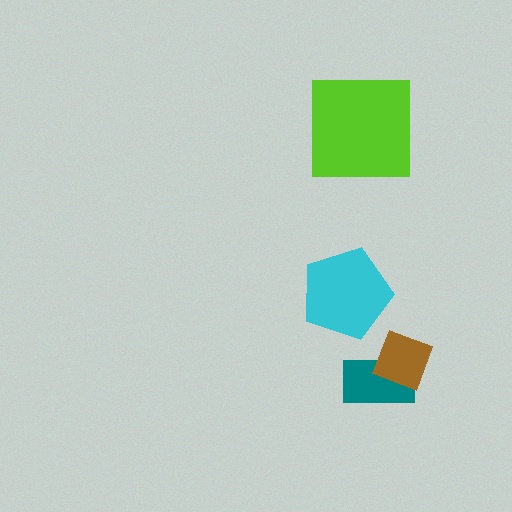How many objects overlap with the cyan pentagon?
0 objects overlap with the cyan pentagon.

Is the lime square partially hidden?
No, no other shape covers it.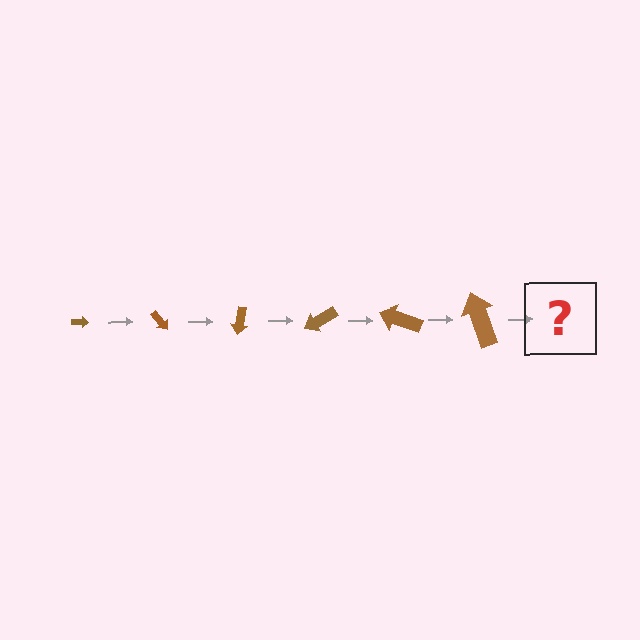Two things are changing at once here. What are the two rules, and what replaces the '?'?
The two rules are that the arrow grows larger each step and it rotates 50 degrees each step. The '?' should be an arrow, larger than the previous one and rotated 300 degrees from the start.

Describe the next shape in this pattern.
It should be an arrow, larger than the previous one and rotated 300 degrees from the start.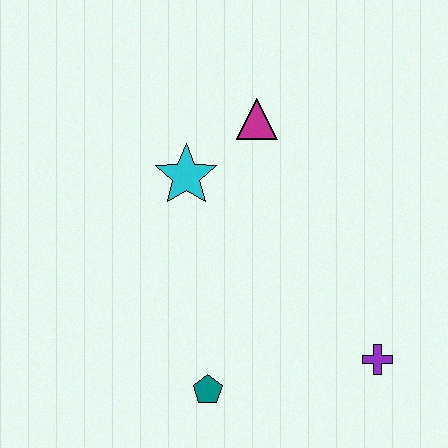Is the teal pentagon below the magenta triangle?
Yes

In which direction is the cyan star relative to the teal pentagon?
The cyan star is above the teal pentagon.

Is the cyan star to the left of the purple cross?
Yes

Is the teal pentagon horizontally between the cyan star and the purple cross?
Yes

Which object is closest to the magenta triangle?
The cyan star is closest to the magenta triangle.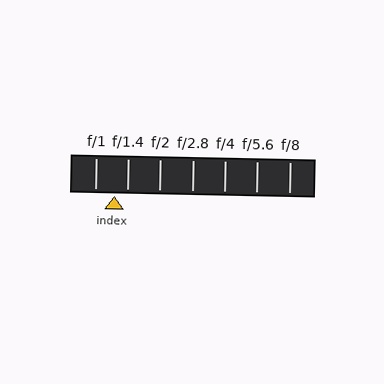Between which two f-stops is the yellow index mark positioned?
The index mark is between f/1 and f/1.4.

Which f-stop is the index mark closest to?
The index mark is closest to f/1.4.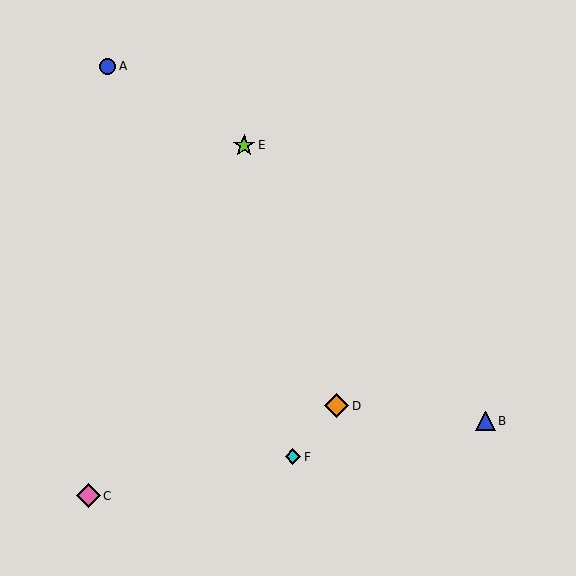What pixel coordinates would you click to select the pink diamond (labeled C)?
Click at (88, 496) to select the pink diamond C.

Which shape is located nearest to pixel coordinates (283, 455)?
The cyan diamond (labeled F) at (293, 457) is nearest to that location.